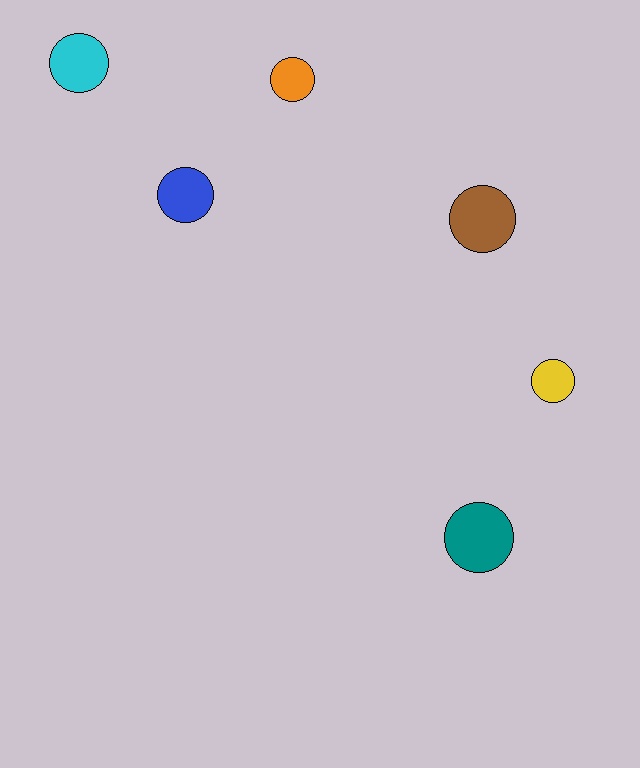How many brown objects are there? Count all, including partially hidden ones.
There is 1 brown object.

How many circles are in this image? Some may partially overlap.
There are 6 circles.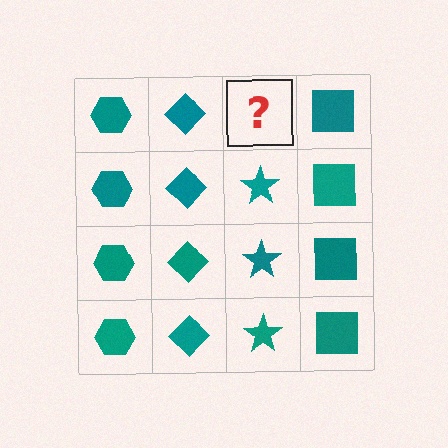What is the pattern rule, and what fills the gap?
The rule is that each column has a consistent shape. The gap should be filled with a teal star.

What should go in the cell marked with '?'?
The missing cell should contain a teal star.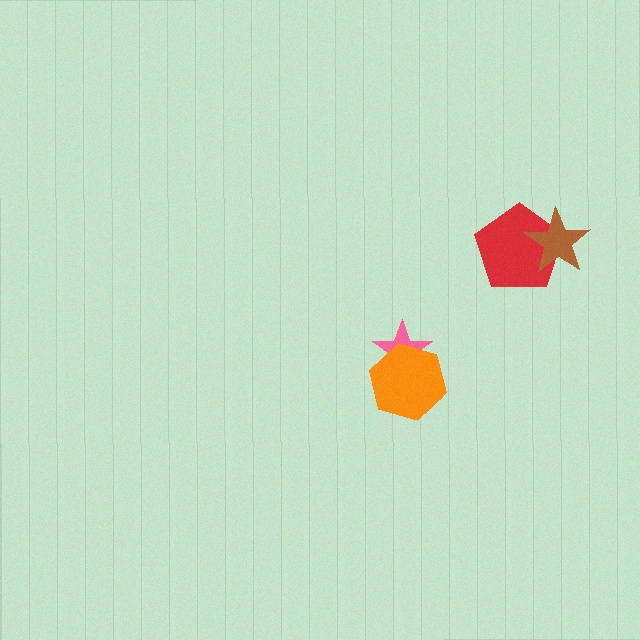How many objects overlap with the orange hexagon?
1 object overlaps with the orange hexagon.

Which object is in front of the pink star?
The orange hexagon is in front of the pink star.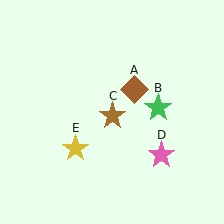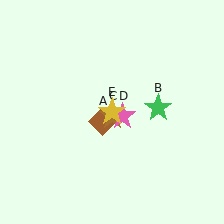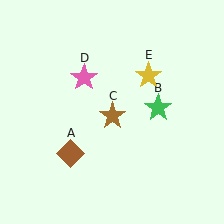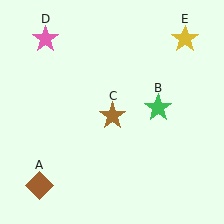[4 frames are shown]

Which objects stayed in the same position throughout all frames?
Green star (object B) and brown star (object C) remained stationary.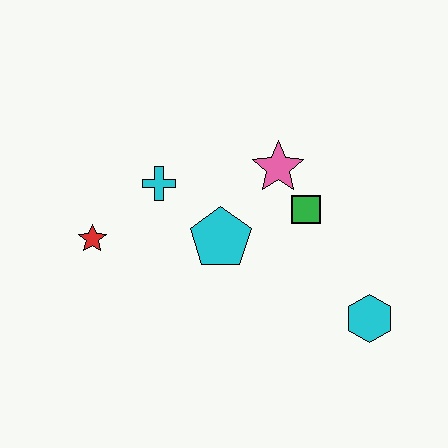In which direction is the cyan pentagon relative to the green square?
The cyan pentagon is to the left of the green square.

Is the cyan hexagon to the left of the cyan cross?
No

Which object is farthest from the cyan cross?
The cyan hexagon is farthest from the cyan cross.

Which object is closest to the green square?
The pink star is closest to the green square.